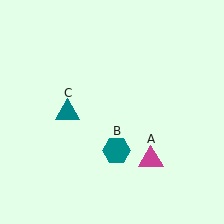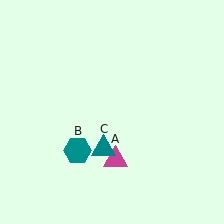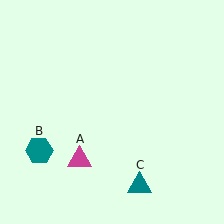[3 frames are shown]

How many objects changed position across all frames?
3 objects changed position: magenta triangle (object A), teal hexagon (object B), teal triangle (object C).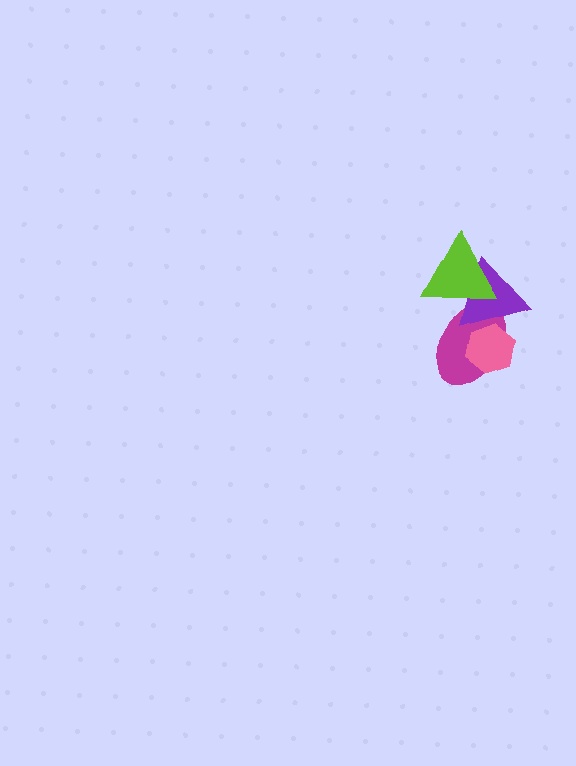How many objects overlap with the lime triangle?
2 objects overlap with the lime triangle.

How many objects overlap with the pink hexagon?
2 objects overlap with the pink hexagon.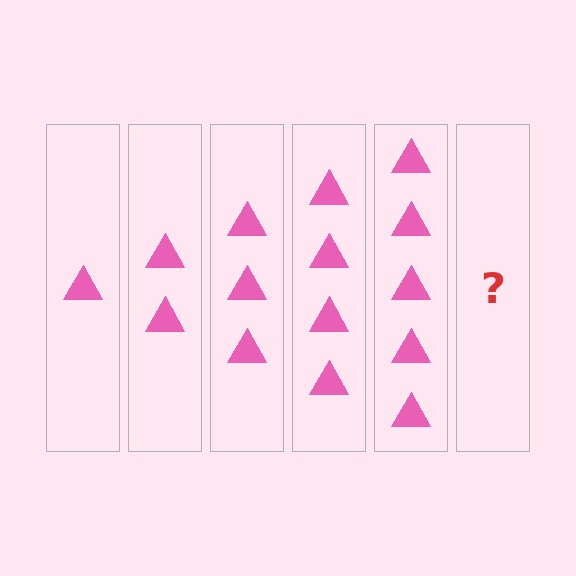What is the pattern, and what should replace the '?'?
The pattern is that each step adds one more triangle. The '?' should be 6 triangles.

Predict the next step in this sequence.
The next step is 6 triangles.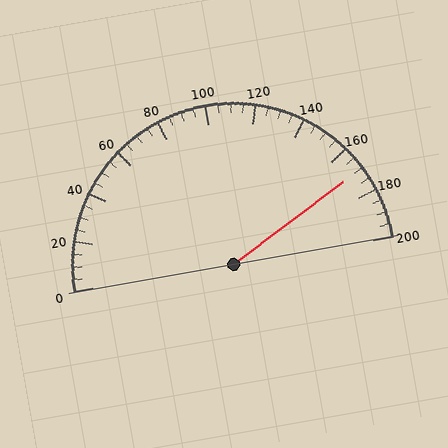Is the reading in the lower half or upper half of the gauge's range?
The reading is in the upper half of the range (0 to 200).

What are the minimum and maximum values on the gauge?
The gauge ranges from 0 to 200.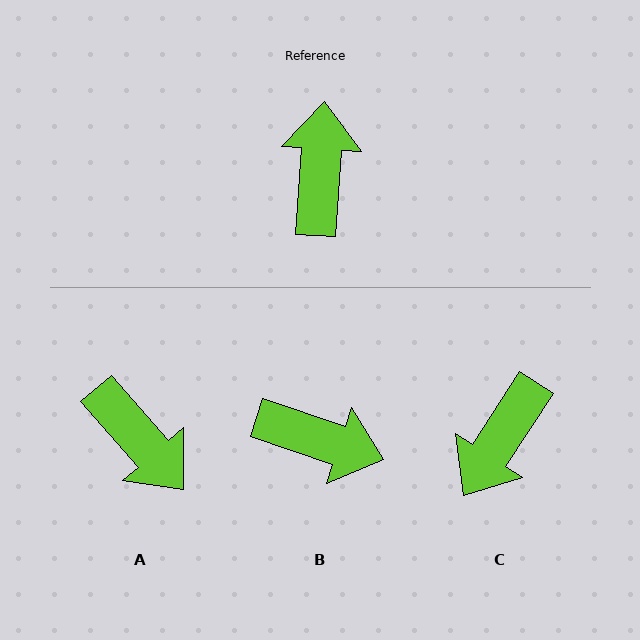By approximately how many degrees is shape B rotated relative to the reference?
Approximately 105 degrees clockwise.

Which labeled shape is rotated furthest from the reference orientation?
C, about 151 degrees away.